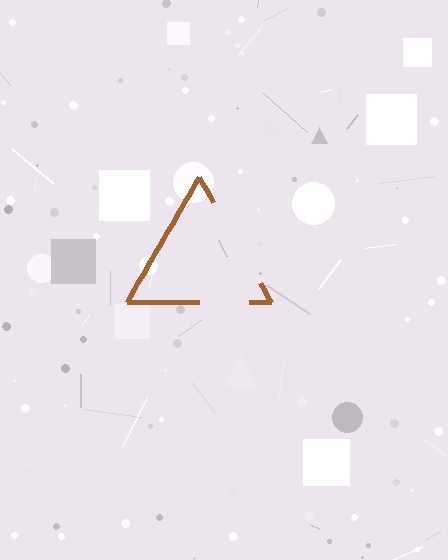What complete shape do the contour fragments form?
The contour fragments form a triangle.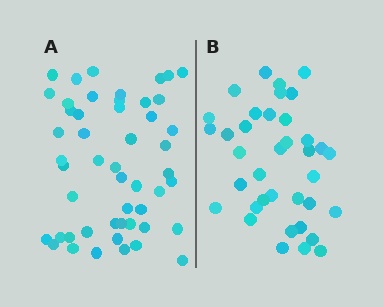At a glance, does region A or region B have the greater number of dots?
Region A (the left region) has more dots.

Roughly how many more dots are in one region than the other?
Region A has approximately 15 more dots than region B.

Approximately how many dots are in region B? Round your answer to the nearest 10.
About 40 dots. (The exact count is 37, which rounds to 40.)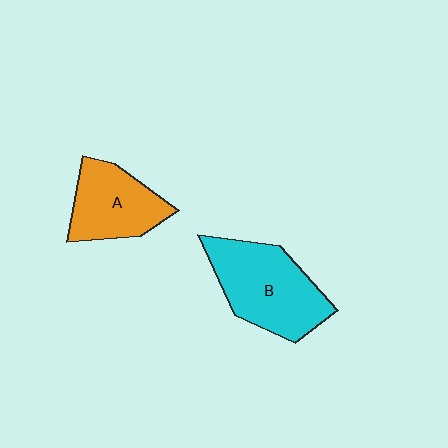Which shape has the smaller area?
Shape A (orange).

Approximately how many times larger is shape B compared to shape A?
Approximately 1.4 times.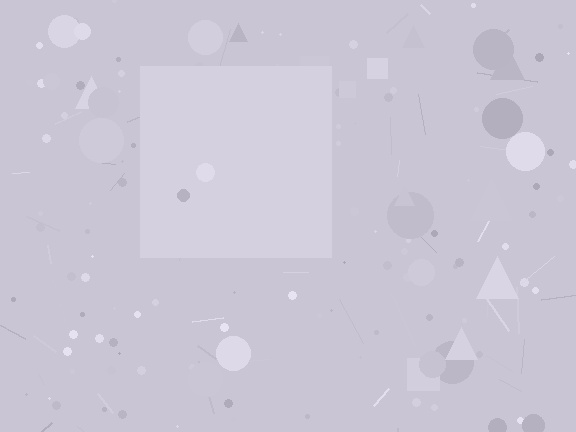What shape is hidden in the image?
A square is hidden in the image.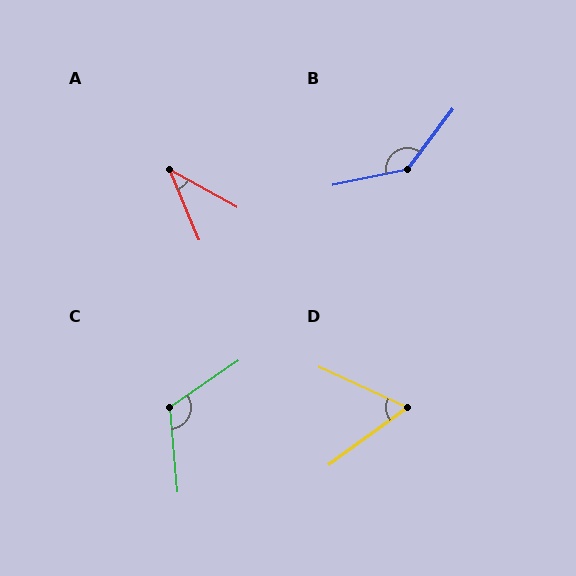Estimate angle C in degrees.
Approximately 119 degrees.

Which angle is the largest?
B, at approximately 139 degrees.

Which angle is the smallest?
A, at approximately 38 degrees.